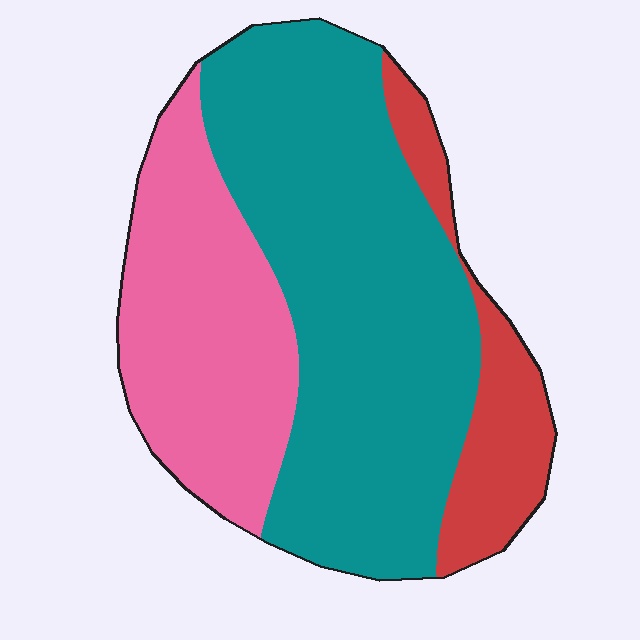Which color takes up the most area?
Teal, at roughly 55%.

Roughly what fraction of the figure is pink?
Pink takes up about one third (1/3) of the figure.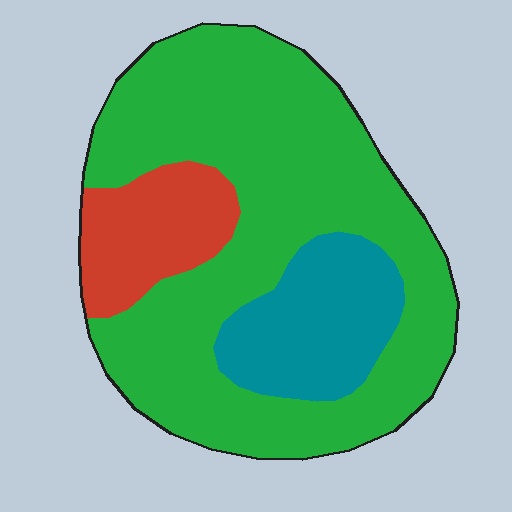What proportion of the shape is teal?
Teal covers about 20% of the shape.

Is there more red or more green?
Green.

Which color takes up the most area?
Green, at roughly 70%.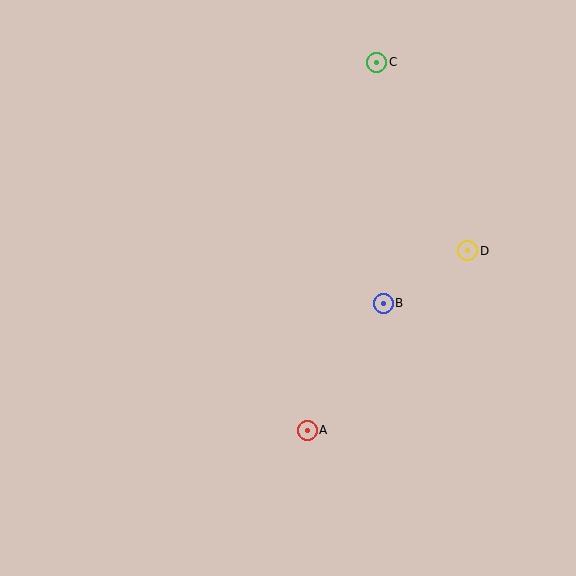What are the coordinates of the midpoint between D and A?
The midpoint between D and A is at (388, 341).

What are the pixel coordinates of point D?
Point D is at (468, 251).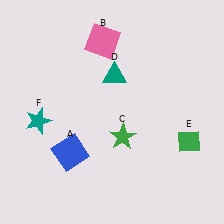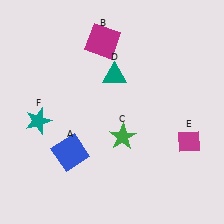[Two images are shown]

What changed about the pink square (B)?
In Image 1, B is pink. In Image 2, it changed to magenta.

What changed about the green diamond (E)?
In Image 1, E is green. In Image 2, it changed to magenta.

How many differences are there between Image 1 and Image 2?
There are 2 differences between the two images.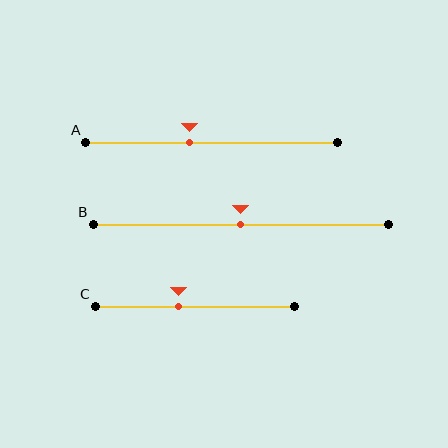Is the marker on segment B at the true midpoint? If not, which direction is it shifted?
Yes, the marker on segment B is at the true midpoint.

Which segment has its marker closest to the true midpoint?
Segment B has its marker closest to the true midpoint.